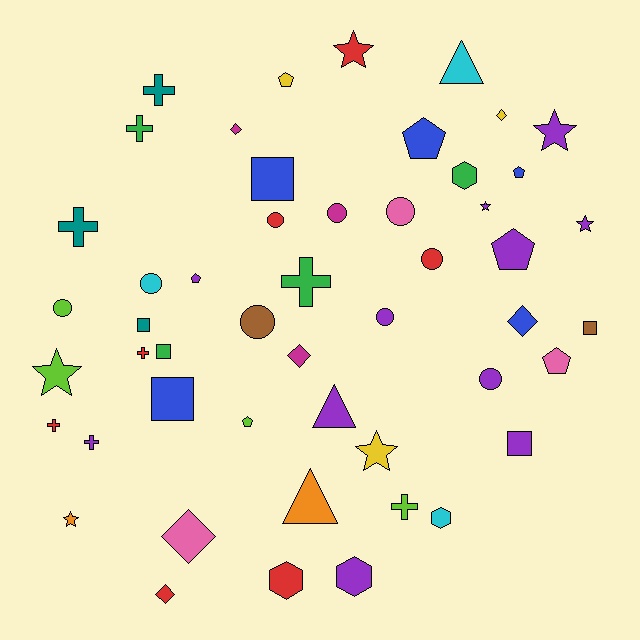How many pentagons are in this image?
There are 7 pentagons.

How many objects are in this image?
There are 50 objects.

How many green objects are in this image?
There are 4 green objects.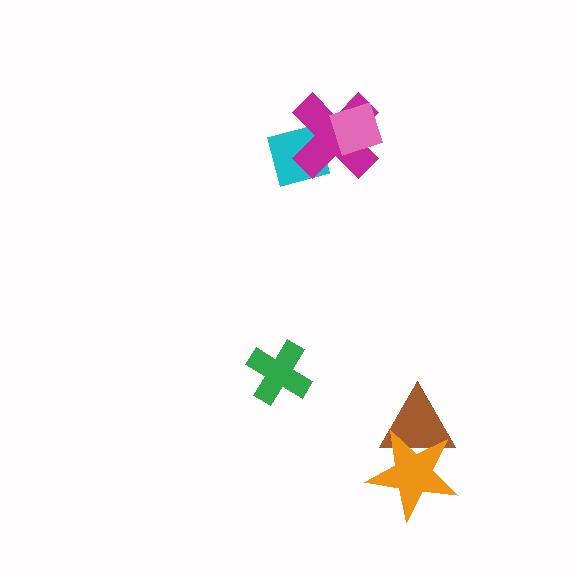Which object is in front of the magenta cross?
The pink diamond is in front of the magenta cross.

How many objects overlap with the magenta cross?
2 objects overlap with the magenta cross.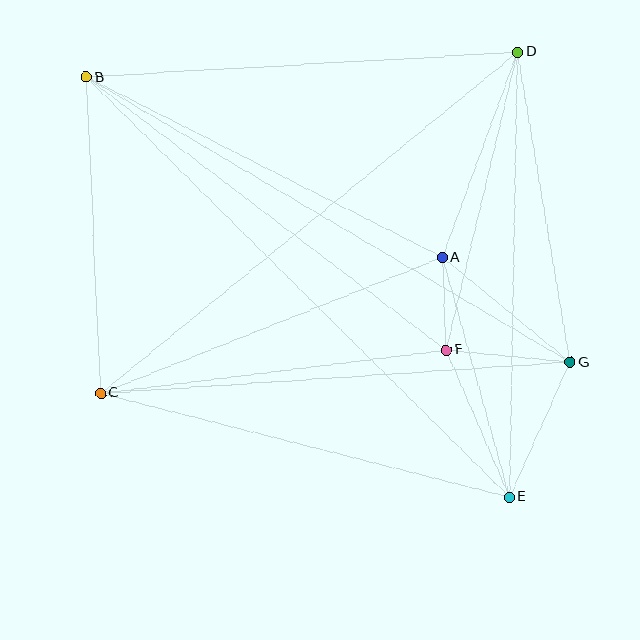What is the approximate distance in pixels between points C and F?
The distance between C and F is approximately 349 pixels.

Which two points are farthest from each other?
Points B and E are farthest from each other.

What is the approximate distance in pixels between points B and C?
The distance between B and C is approximately 317 pixels.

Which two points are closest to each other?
Points A and F are closest to each other.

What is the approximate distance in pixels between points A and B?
The distance between A and B is approximately 399 pixels.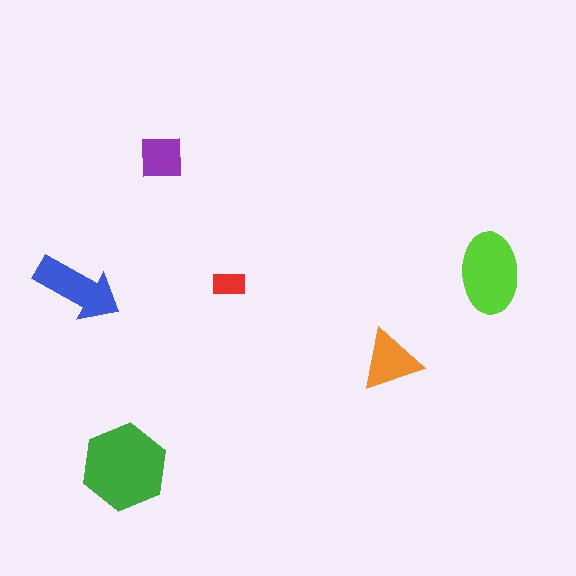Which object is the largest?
The green hexagon.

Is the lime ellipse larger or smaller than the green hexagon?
Smaller.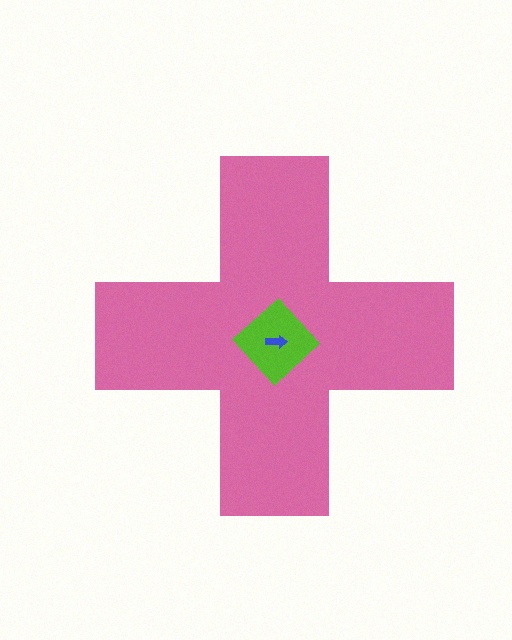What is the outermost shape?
The pink cross.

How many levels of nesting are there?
3.